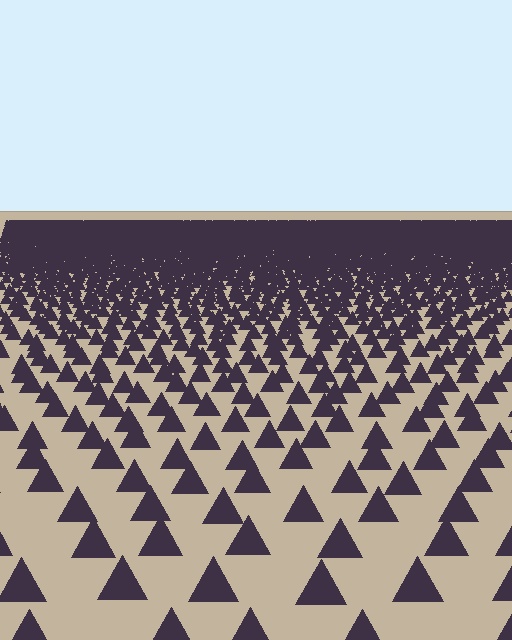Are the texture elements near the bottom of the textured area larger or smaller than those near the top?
Larger. Near the bottom, elements are closer to the viewer and appear at a bigger on-screen size.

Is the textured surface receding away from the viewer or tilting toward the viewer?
The surface is receding away from the viewer. Texture elements get smaller and denser toward the top.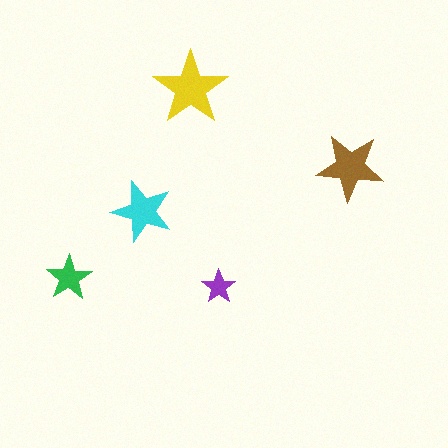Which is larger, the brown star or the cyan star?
The brown one.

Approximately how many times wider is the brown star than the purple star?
About 2 times wider.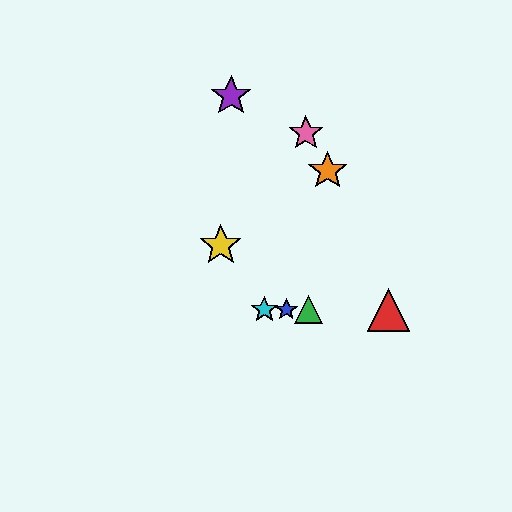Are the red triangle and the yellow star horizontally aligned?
No, the red triangle is at y≈310 and the yellow star is at y≈245.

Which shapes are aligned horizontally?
The red triangle, the blue star, the green triangle, the cyan star are aligned horizontally.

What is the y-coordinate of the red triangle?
The red triangle is at y≈310.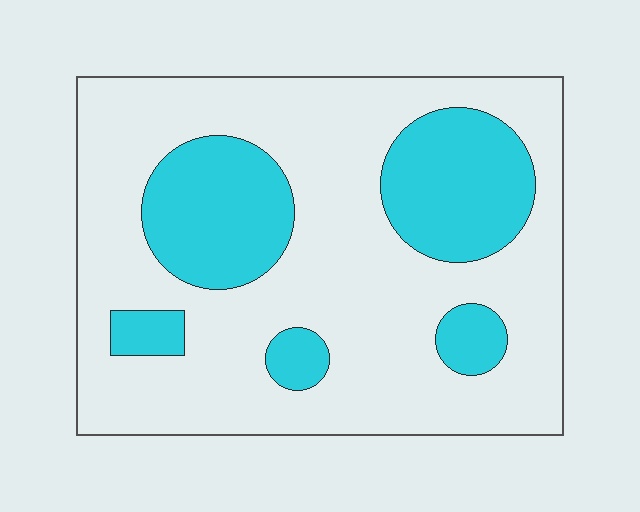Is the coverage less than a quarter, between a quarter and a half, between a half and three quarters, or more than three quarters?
Between a quarter and a half.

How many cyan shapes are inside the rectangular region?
5.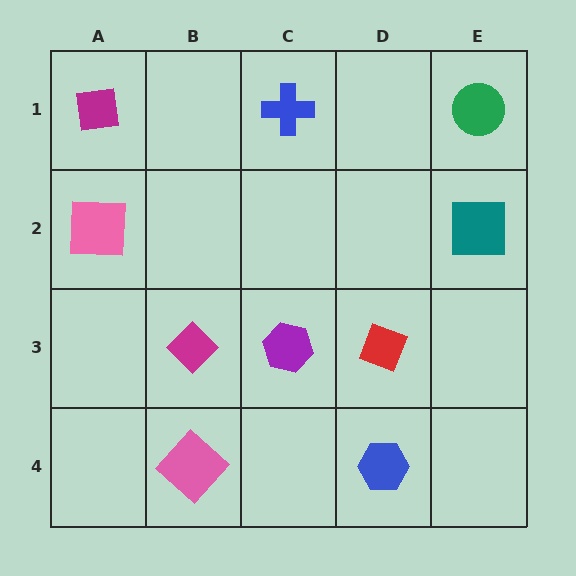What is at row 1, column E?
A green circle.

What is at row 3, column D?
A red diamond.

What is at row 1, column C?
A blue cross.